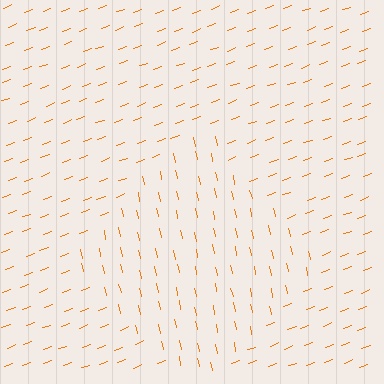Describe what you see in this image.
The image is filled with small orange line segments. A diamond region in the image has lines oriented differently from the surrounding lines, creating a visible texture boundary.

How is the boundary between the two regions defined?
The boundary is defined purely by a change in line orientation (approximately 82 degrees difference). All lines are the same color and thickness.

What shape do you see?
I see a diamond.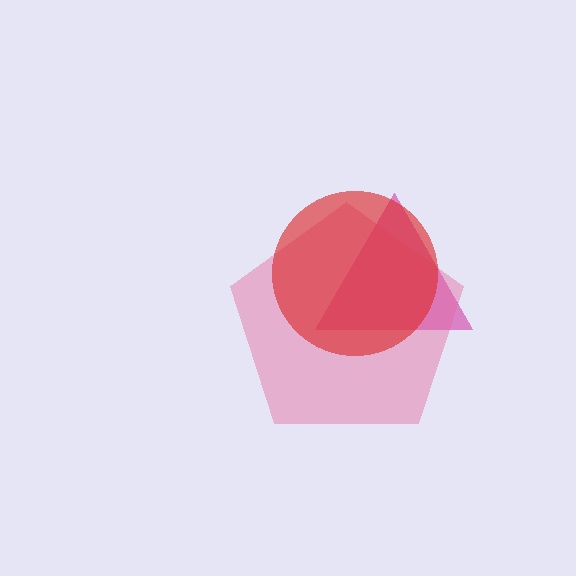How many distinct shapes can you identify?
There are 3 distinct shapes: a magenta triangle, a pink pentagon, a red circle.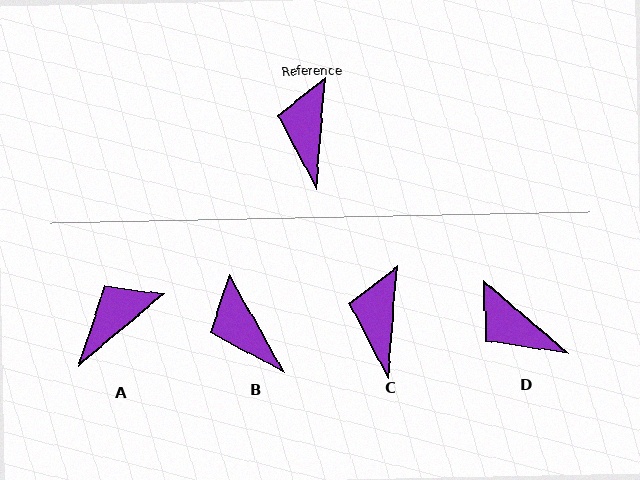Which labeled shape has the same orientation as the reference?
C.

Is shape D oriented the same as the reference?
No, it is off by about 54 degrees.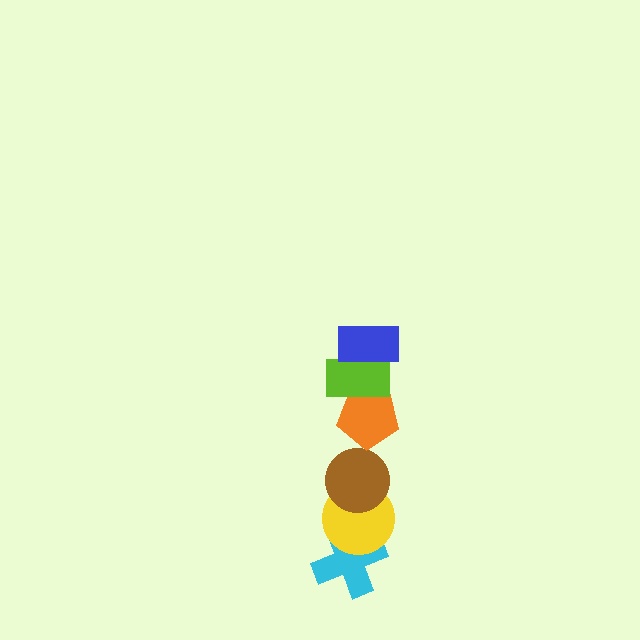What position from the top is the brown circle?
The brown circle is 4th from the top.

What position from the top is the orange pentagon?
The orange pentagon is 3rd from the top.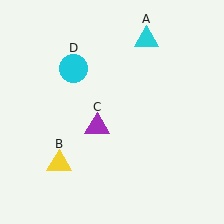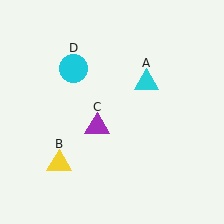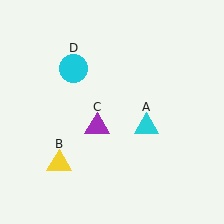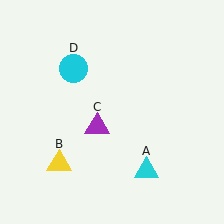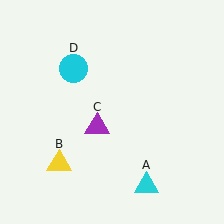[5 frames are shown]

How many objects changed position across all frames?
1 object changed position: cyan triangle (object A).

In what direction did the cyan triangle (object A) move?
The cyan triangle (object A) moved down.